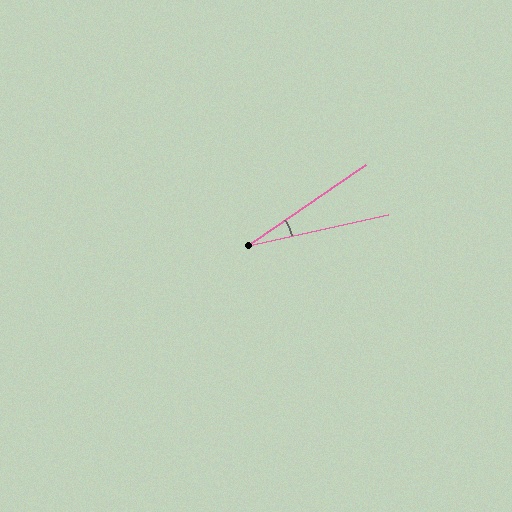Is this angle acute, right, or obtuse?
It is acute.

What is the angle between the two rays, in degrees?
Approximately 22 degrees.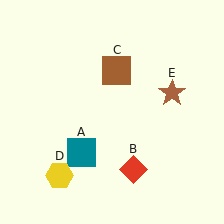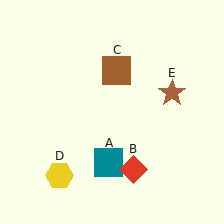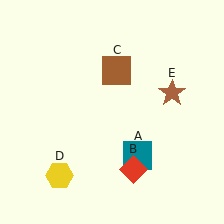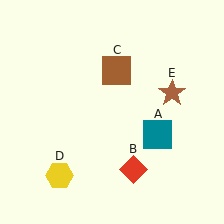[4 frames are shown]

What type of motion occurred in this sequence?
The teal square (object A) rotated counterclockwise around the center of the scene.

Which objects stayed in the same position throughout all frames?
Red diamond (object B) and brown square (object C) and yellow hexagon (object D) and brown star (object E) remained stationary.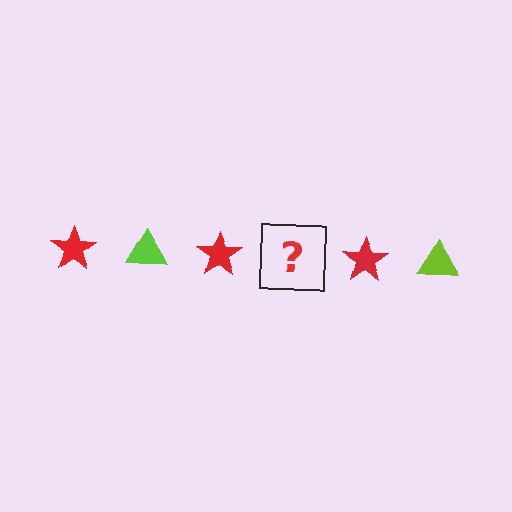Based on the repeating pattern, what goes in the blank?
The blank should be a lime triangle.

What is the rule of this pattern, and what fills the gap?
The rule is that the pattern alternates between red star and lime triangle. The gap should be filled with a lime triangle.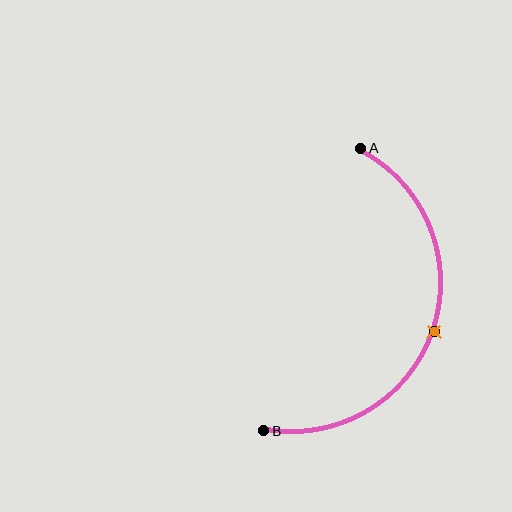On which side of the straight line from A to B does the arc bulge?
The arc bulges to the right of the straight line connecting A and B.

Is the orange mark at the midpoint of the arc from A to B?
Yes. The orange mark lies on the arc at equal arc-length from both A and B — it is the arc midpoint.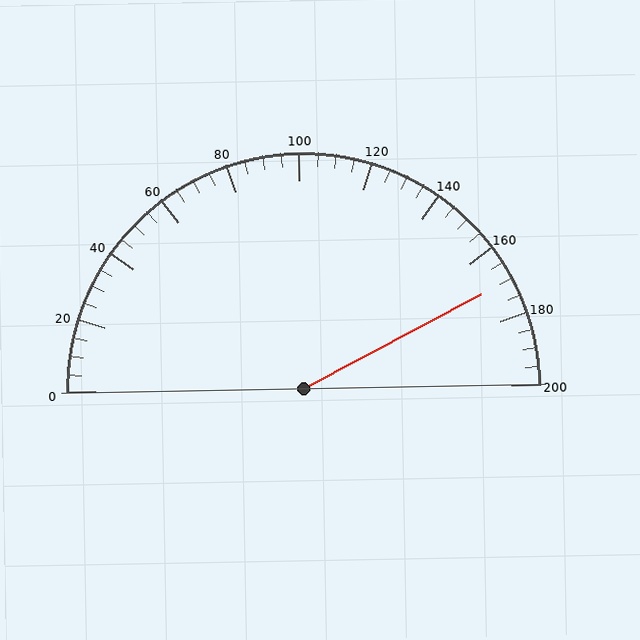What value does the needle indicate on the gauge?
The needle indicates approximately 170.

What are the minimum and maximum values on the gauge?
The gauge ranges from 0 to 200.